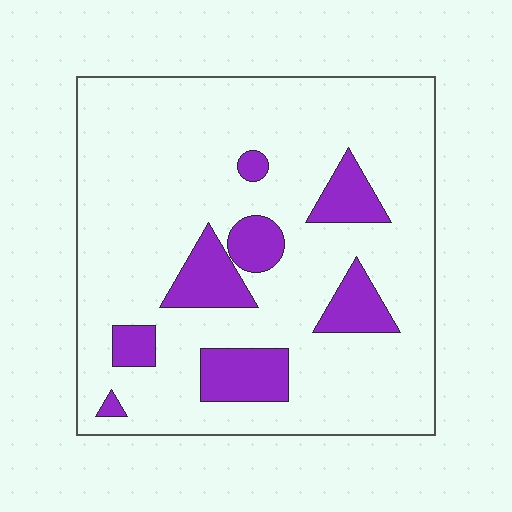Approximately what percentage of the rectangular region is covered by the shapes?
Approximately 15%.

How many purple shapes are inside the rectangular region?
8.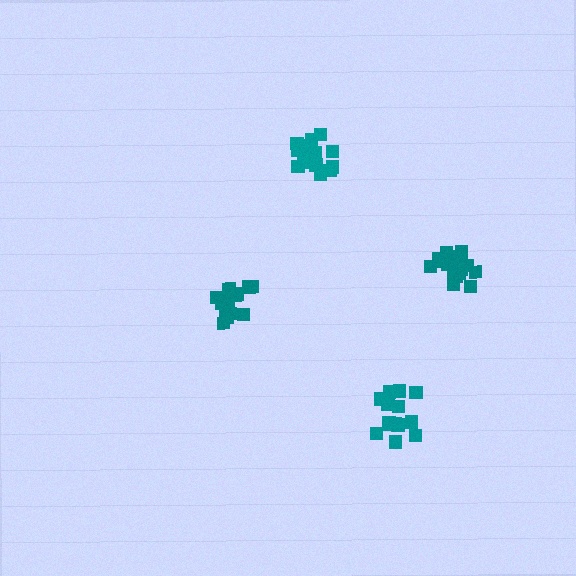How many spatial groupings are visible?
There are 4 spatial groupings.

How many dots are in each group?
Group 1: 15 dots, Group 2: 19 dots, Group 3: 14 dots, Group 4: 16 dots (64 total).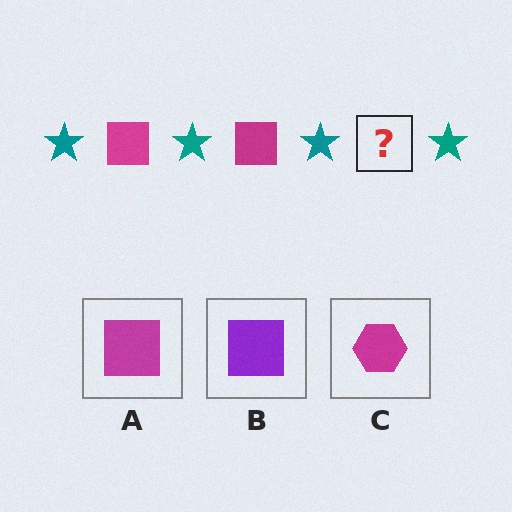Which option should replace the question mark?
Option A.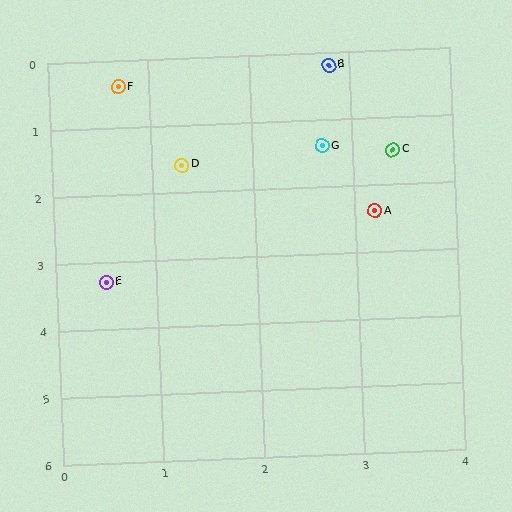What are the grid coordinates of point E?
Point E is at approximately (0.5, 3.3).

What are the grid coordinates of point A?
Point A is at approximately (3.2, 2.4).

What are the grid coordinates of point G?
Point G is at approximately (2.7, 1.4).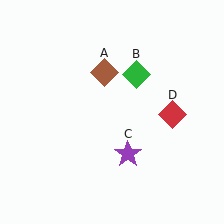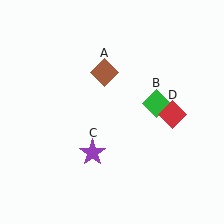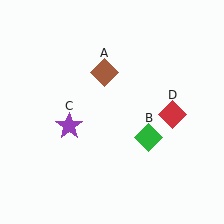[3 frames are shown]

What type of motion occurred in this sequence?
The green diamond (object B), purple star (object C) rotated clockwise around the center of the scene.